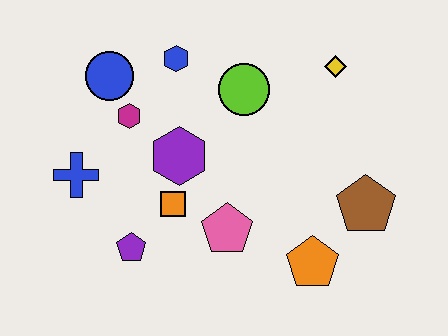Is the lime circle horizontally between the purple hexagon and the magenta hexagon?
No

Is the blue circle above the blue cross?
Yes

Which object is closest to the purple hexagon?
The orange square is closest to the purple hexagon.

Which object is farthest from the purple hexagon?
The brown pentagon is farthest from the purple hexagon.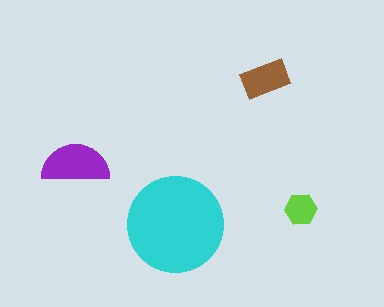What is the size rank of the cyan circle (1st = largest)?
1st.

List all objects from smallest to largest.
The lime hexagon, the brown rectangle, the purple semicircle, the cyan circle.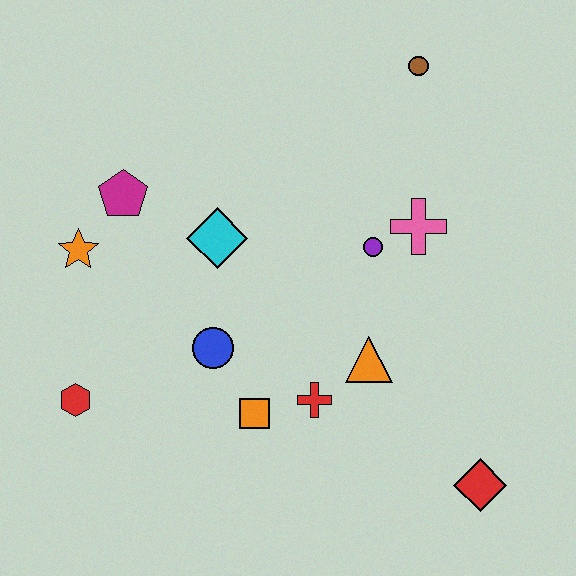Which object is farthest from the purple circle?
The red hexagon is farthest from the purple circle.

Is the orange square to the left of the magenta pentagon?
No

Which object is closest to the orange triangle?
The red cross is closest to the orange triangle.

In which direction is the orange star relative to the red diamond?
The orange star is to the left of the red diamond.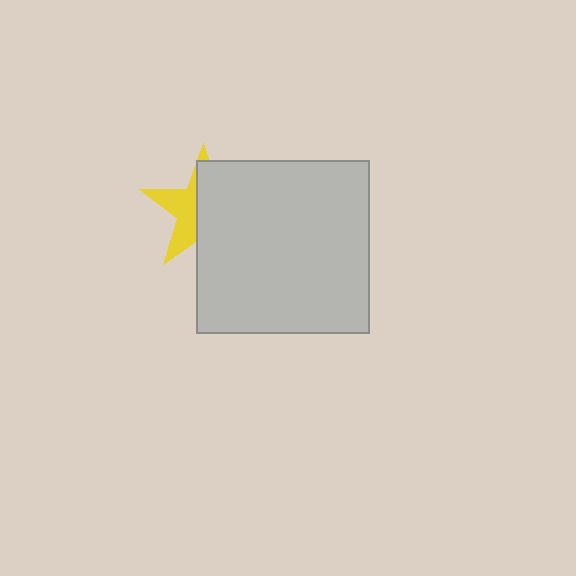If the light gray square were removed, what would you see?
You would see the complete yellow star.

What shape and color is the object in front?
The object in front is a light gray square.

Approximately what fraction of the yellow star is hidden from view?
Roughly 60% of the yellow star is hidden behind the light gray square.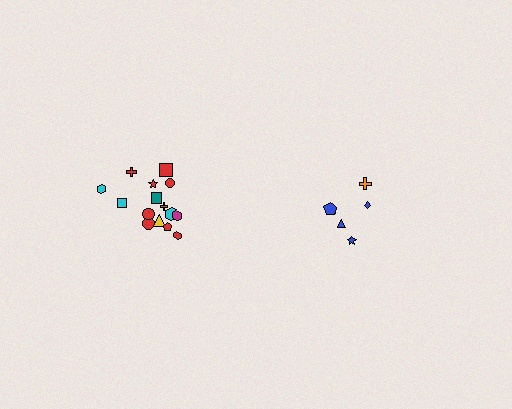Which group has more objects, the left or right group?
The left group.